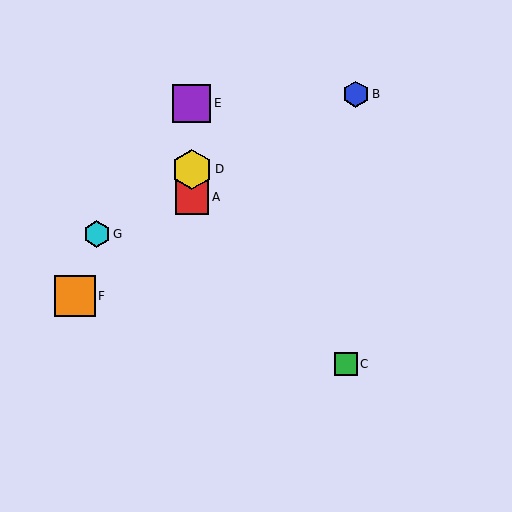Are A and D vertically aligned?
Yes, both are at x≈192.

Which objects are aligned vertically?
Objects A, D, E are aligned vertically.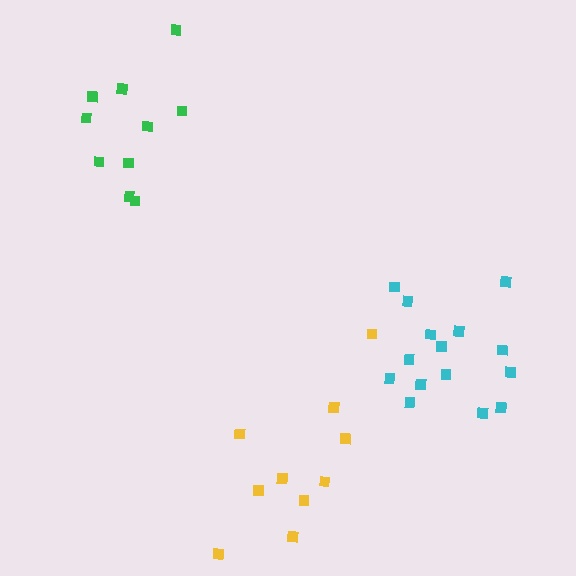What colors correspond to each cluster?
The clusters are colored: yellow, green, cyan.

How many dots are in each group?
Group 1: 10 dots, Group 2: 10 dots, Group 3: 15 dots (35 total).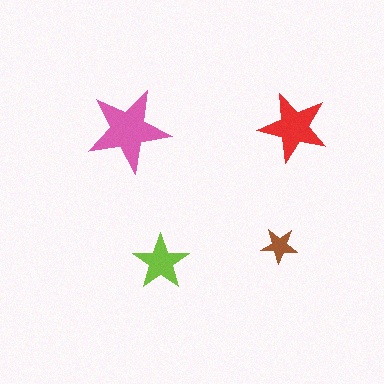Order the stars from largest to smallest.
the pink one, the red one, the lime one, the brown one.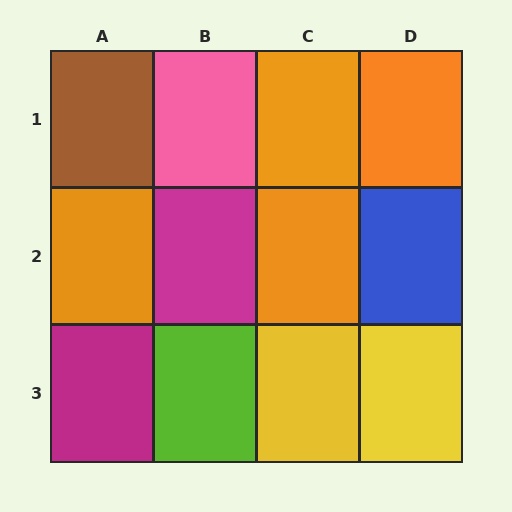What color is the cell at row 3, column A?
Magenta.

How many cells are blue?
1 cell is blue.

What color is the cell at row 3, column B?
Lime.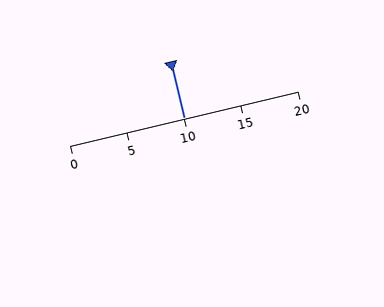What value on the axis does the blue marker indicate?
The marker indicates approximately 10.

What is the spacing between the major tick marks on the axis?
The major ticks are spaced 5 apart.